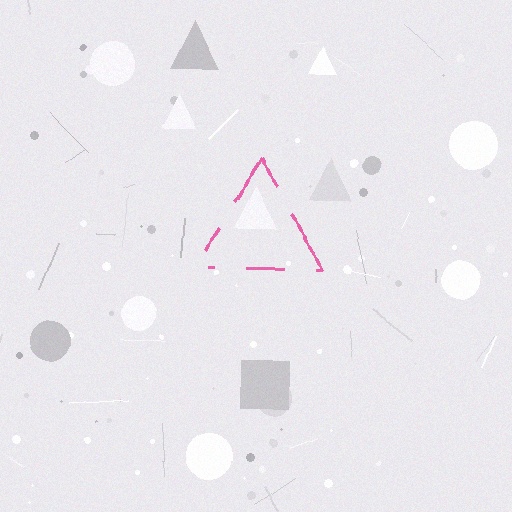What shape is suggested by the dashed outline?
The dashed outline suggests a triangle.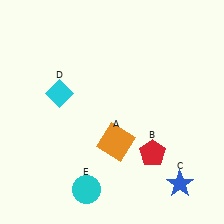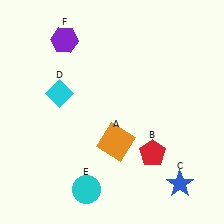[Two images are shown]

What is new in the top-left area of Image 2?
A purple hexagon (F) was added in the top-left area of Image 2.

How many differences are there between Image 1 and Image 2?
There is 1 difference between the two images.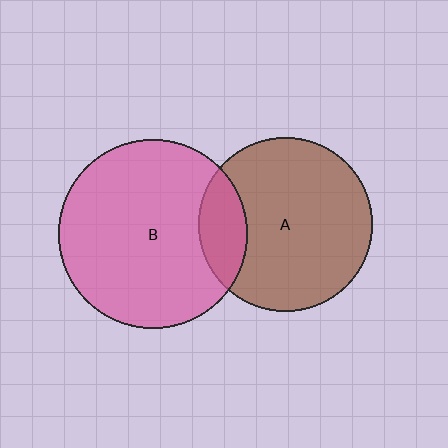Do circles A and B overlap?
Yes.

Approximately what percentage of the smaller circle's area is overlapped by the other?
Approximately 20%.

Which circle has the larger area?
Circle B (pink).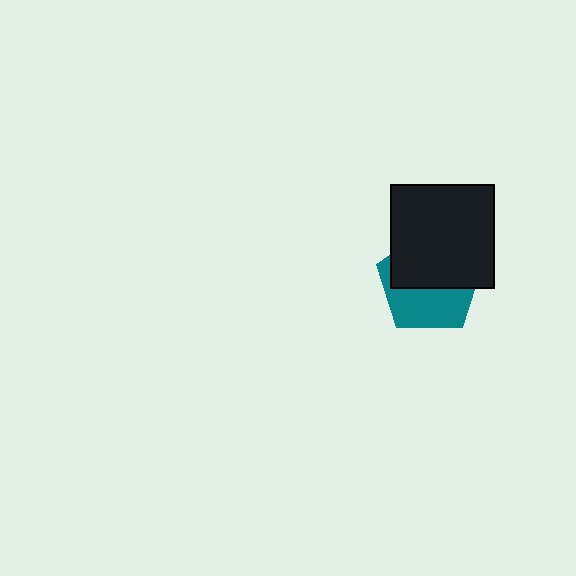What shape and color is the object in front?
The object in front is a black square.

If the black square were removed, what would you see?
You would see the complete teal pentagon.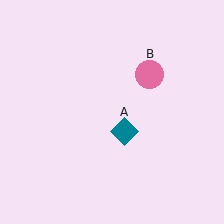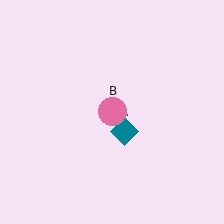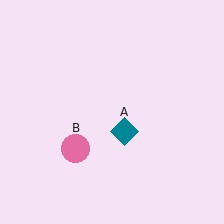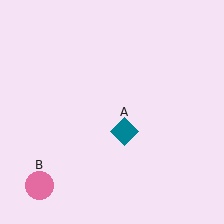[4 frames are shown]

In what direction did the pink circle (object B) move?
The pink circle (object B) moved down and to the left.